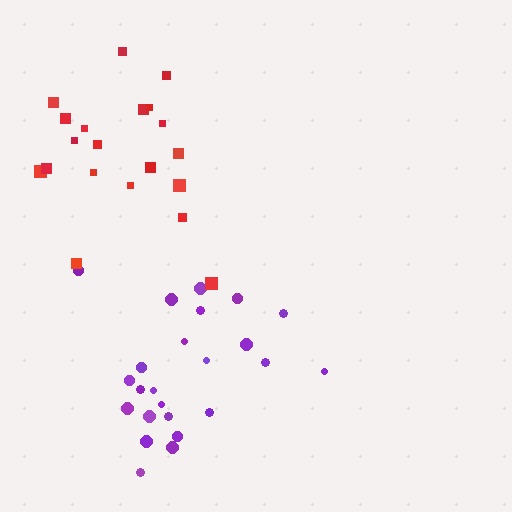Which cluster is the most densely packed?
Red.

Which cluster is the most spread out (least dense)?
Purple.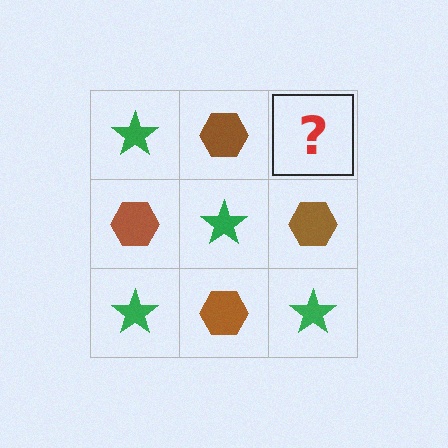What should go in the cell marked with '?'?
The missing cell should contain a green star.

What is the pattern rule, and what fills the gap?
The rule is that it alternates green star and brown hexagon in a checkerboard pattern. The gap should be filled with a green star.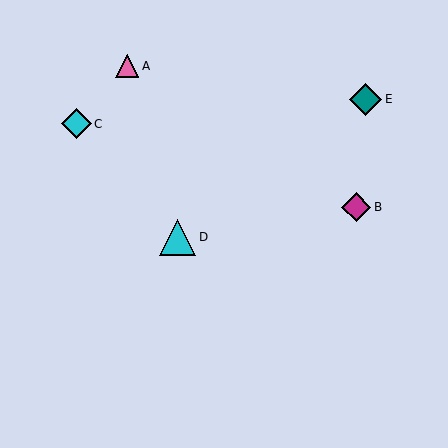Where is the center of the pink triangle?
The center of the pink triangle is at (127, 66).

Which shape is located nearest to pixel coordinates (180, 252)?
The cyan triangle (labeled D) at (178, 237) is nearest to that location.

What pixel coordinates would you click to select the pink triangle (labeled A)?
Click at (127, 66) to select the pink triangle A.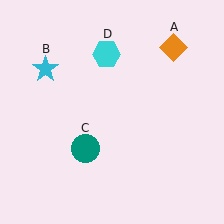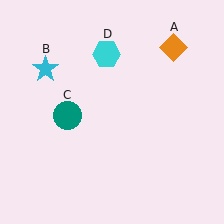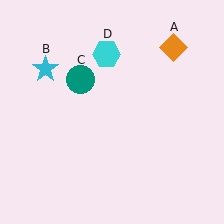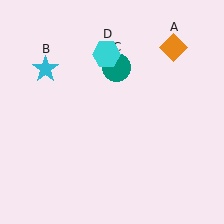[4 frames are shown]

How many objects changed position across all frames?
1 object changed position: teal circle (object C).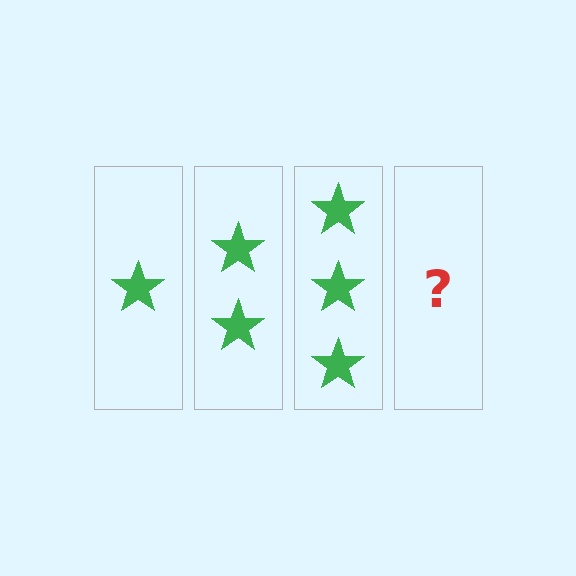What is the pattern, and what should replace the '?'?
The pattern is that each step adds one more star. The '?' should be 4 stars.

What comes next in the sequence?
The next element should be 4 stars.